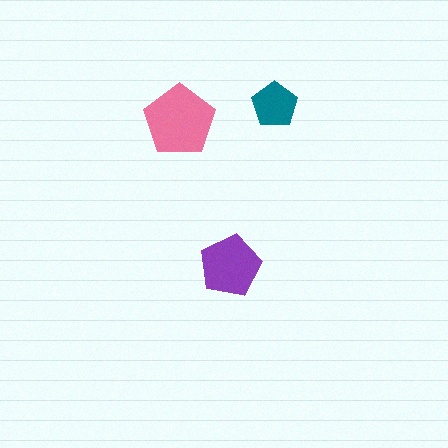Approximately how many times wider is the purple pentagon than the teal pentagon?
About 1.5 times wider.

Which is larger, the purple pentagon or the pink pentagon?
The pink one.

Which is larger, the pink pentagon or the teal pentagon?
The pink one.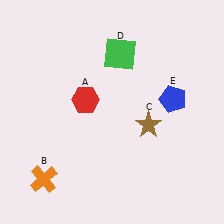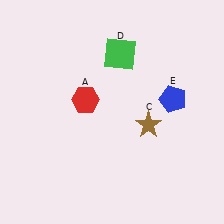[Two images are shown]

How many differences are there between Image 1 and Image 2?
There is 1 difference between the two images.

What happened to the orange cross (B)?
The orange cross (B) was removed in Image 2. It was in the bottom-left area of Image 1.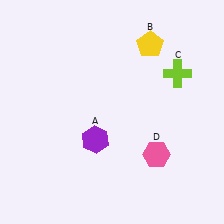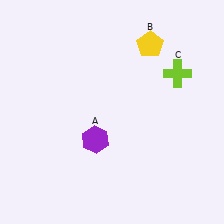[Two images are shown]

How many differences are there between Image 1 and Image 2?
There is 1 difference between the two images.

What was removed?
The pink hexagon (D) was removed in Image 2.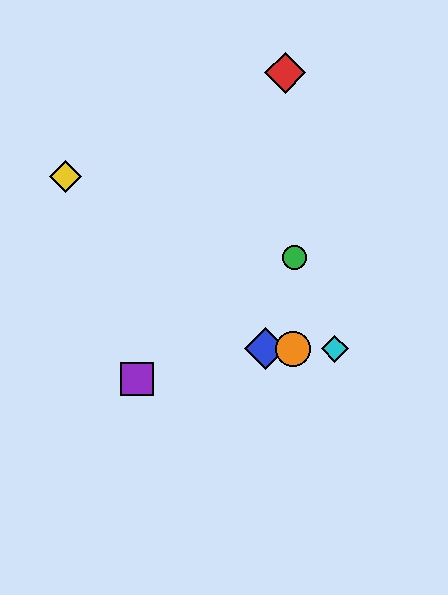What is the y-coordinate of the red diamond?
The red diamond is at y≈73.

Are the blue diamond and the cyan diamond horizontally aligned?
Yes, both are at y≈349.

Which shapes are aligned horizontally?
The blue diamond, the orange circle, the cyan diamond are aligned horizontally.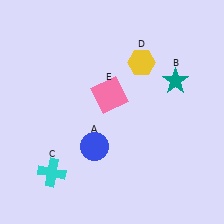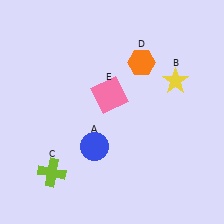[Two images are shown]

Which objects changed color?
B changed from teal to yellow. C changed from cyan to lime. D changed from yellow to orange.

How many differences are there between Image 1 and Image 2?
There are 3 differences between the two images.